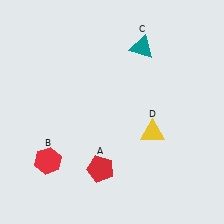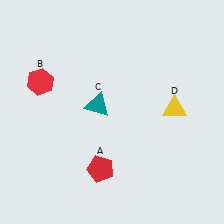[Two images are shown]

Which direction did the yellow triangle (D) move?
The yellow triangle (D) moved up.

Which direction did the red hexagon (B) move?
The red hexagon (B) moved up.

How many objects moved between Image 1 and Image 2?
3 objects moved between the two images.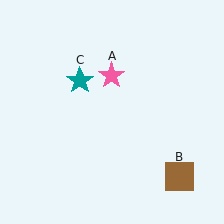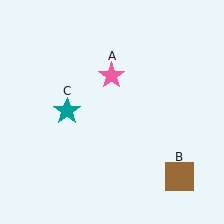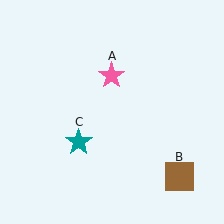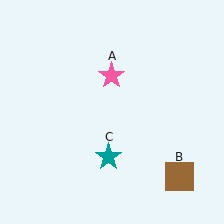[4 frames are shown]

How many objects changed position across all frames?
1 object changed position: teal star (object C).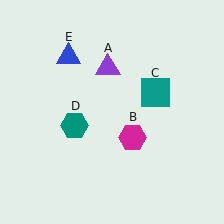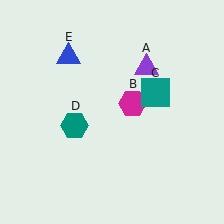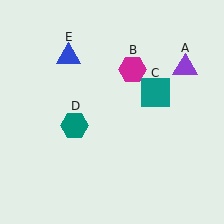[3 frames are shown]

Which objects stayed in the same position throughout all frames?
Teal square (object C) and teal hexagon (object D) and blue triangle (object E) remained stationary.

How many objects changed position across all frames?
2 objects changed position: purple triangle (object A), magenta hexagon (object B).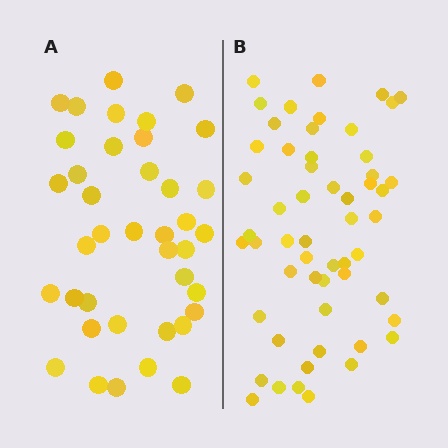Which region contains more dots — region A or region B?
Region B (the right region) has more dots.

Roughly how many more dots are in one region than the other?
Region B has approximately 15 more dots than region A.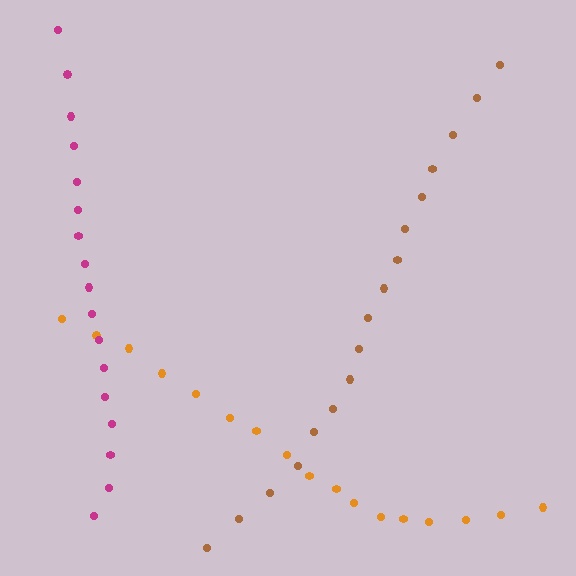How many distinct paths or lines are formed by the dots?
There are 3 distinct paths.